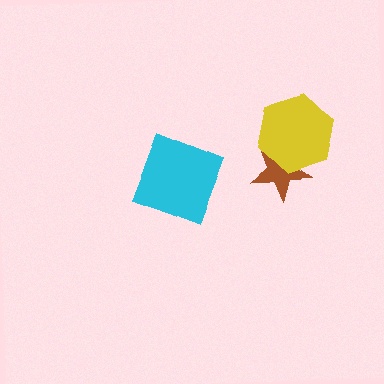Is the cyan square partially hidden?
No, no other shape covers it.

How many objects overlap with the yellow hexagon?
1 object overlaps with the yellow hexagon.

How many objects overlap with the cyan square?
0 objects overlap with the cyan square.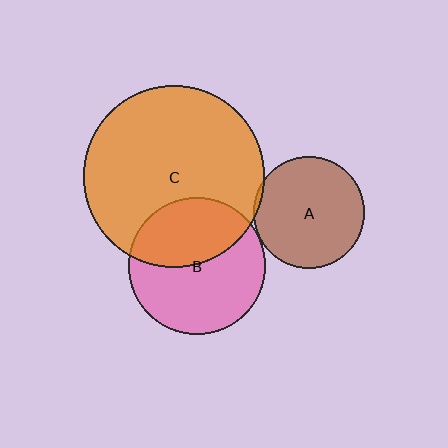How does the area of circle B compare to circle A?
Approximately 1.5 times.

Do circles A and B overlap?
Yes.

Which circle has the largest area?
Circle C (orange).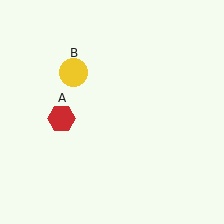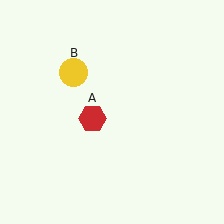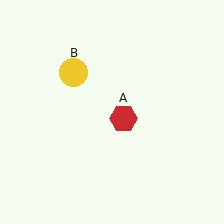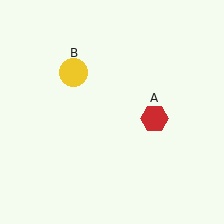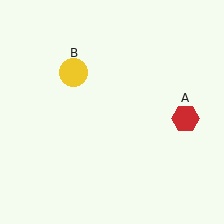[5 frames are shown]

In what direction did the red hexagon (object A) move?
The red hexagon (object A) moved right.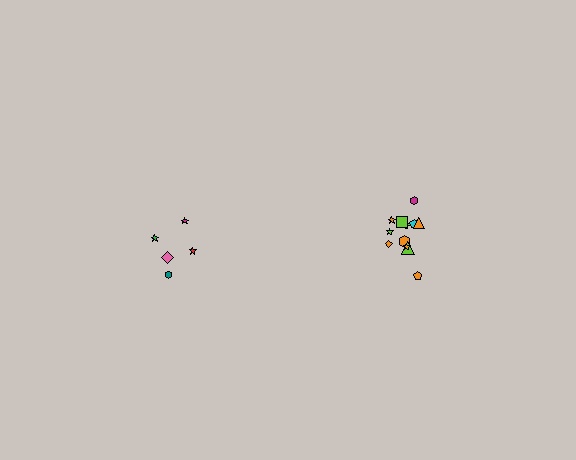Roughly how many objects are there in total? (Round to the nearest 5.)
Roughly 15 objects in total.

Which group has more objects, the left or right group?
The right group.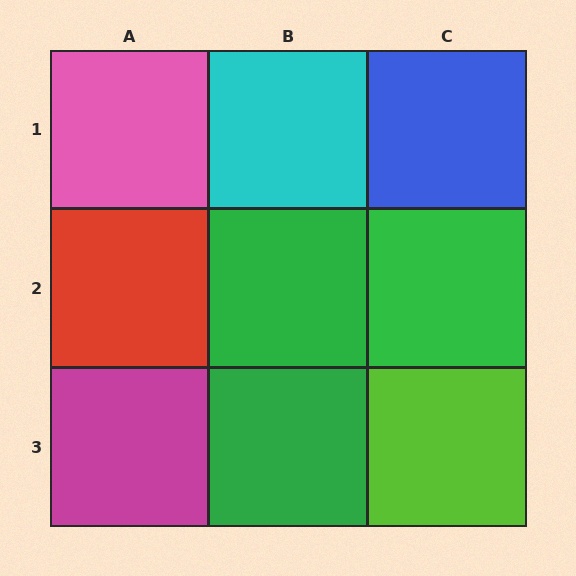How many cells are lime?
1 cell is lime.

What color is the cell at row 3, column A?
Magenta.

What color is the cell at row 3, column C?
Lime.